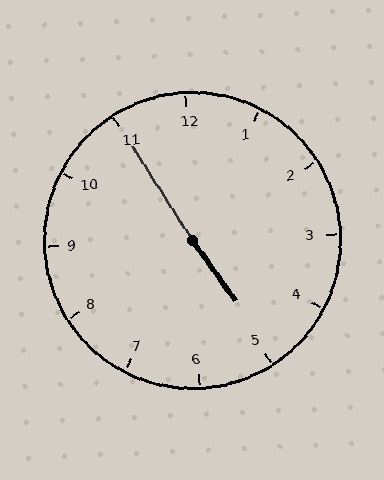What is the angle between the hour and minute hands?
Approximately 178 degrees.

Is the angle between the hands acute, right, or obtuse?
It is obtuse.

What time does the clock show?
4:55.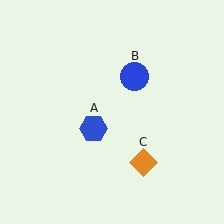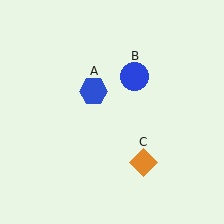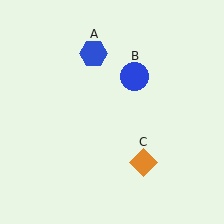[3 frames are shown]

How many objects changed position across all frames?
1 object changed position: blue hexagon (object A).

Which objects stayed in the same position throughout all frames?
Blue circle (object B) and orange diamond (object C) remained stationary.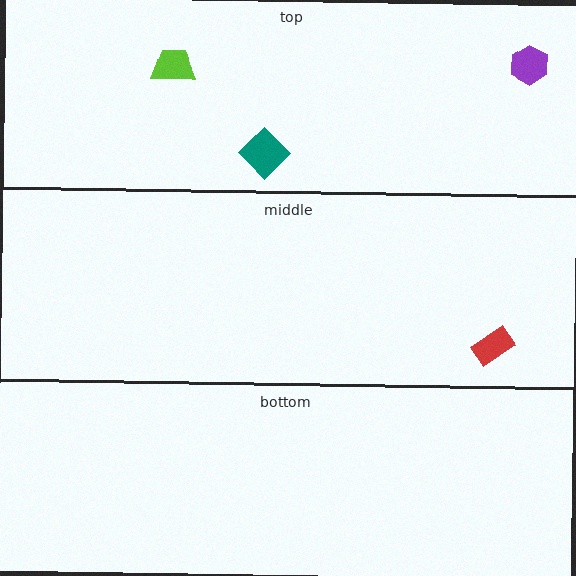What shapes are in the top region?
The teal diamond, the lime trapezoid, the purple hexagon.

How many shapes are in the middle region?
1.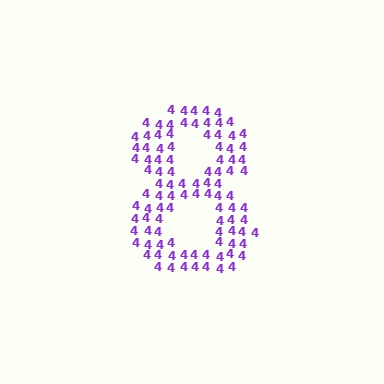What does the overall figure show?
The overall figure shows the digit 8.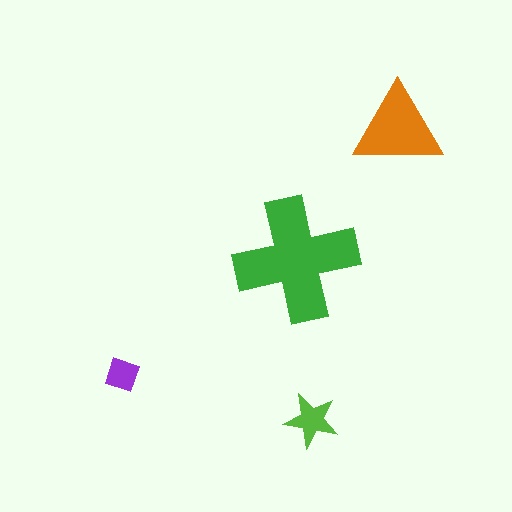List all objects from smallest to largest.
The purple square, the lime star, the orange triangle, the green cross.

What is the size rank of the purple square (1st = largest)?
4th.